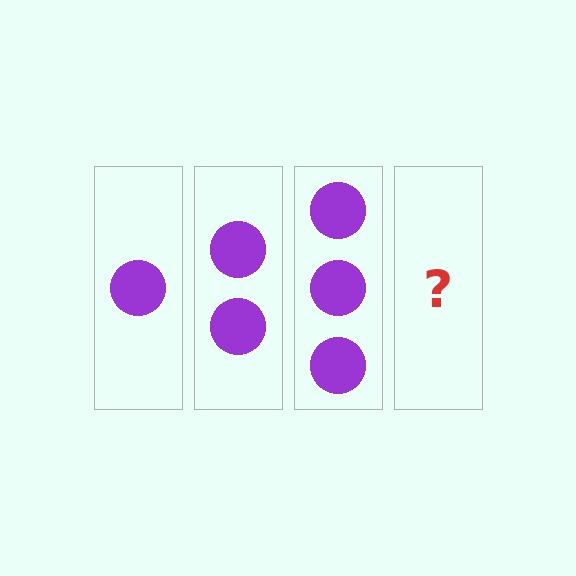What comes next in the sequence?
The next element should be 4 circles.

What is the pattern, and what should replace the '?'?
The pattern is that each step adds one more circle. The '?' should be 4 circles.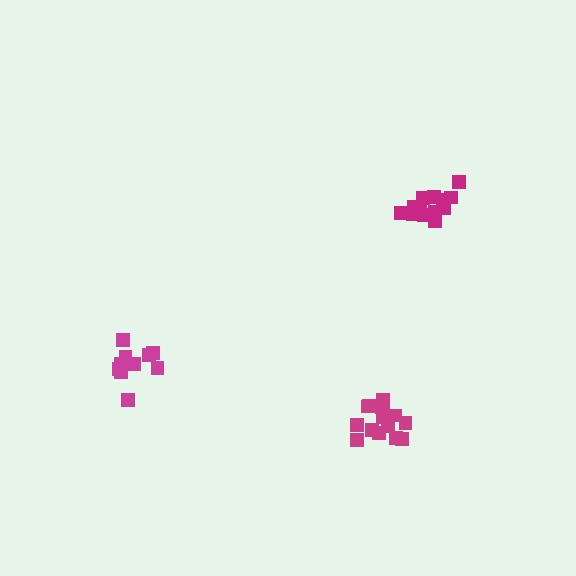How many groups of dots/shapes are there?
There are 3 groups.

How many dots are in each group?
Group 1: 10 dots, Group 2: 15 dots, Group 3: 13 dots (38 total).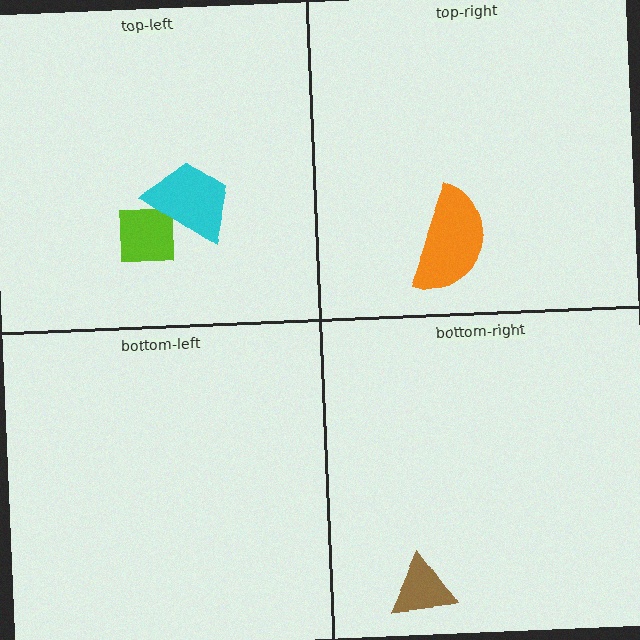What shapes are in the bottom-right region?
The brown triangle.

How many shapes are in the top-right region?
1.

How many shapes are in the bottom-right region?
1.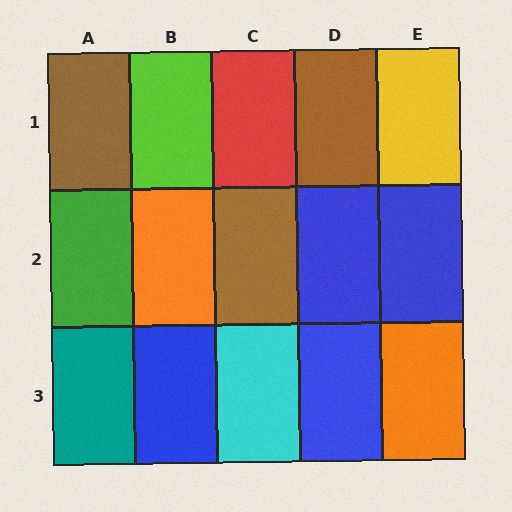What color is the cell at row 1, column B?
Lime.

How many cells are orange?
2 cells are orange.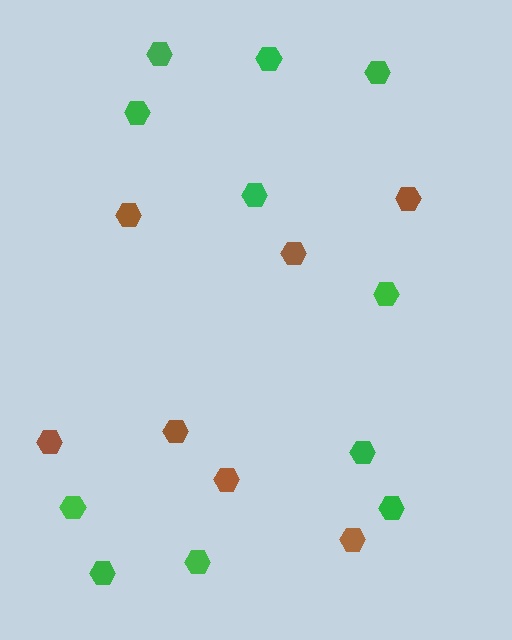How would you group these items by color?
There are 2 groups: one group of green hexagons (11) and one group of brown hexagons (7).